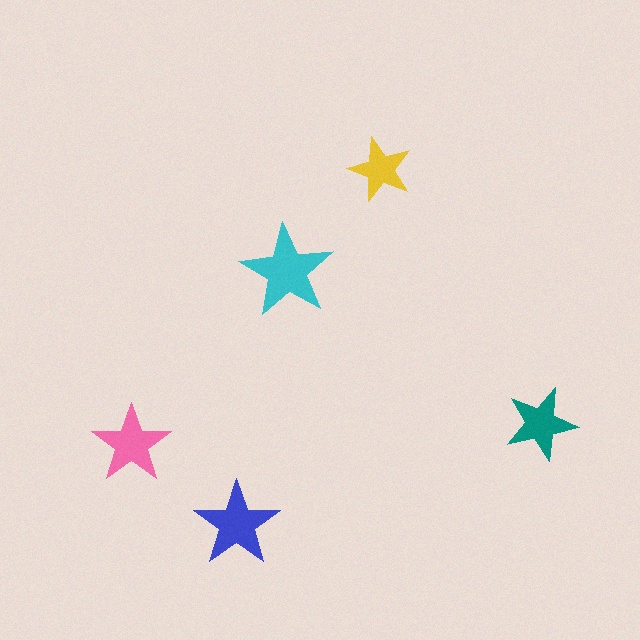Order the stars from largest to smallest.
the cyan one, the blue one, the pink one, the teal one, the yellow one.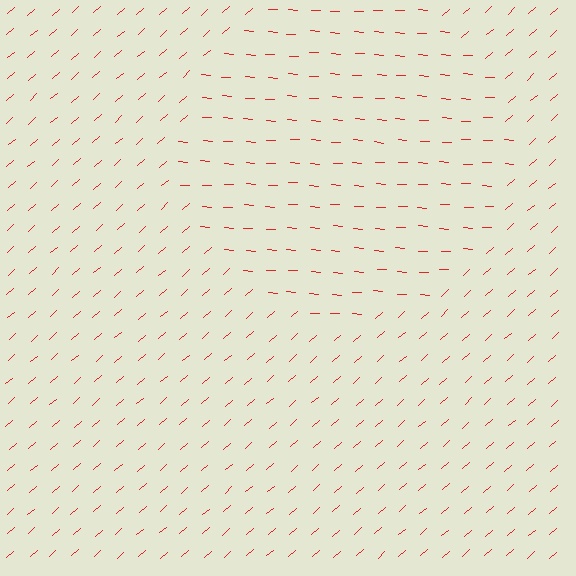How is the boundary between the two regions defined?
The boundary is defined purely by a change in line orientation (approximately 45 degrees difference). All lines are the same color and thickness.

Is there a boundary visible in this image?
Yes, there is a texture boundary formed by a change in line orientation.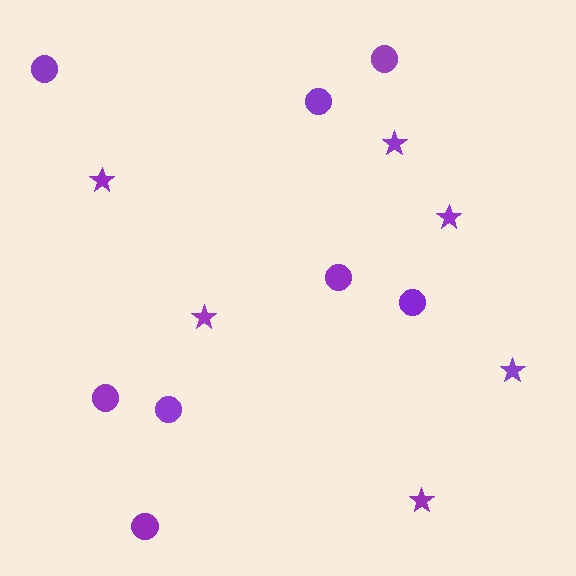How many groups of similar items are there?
There are 2 groups: one group of circles (8) and one group of stars (6).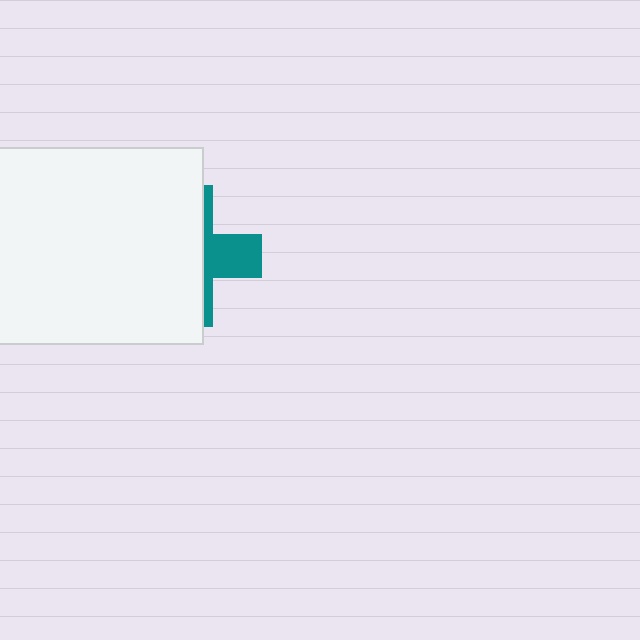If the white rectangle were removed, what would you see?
You would see the complete teal cross.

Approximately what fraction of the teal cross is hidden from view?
Roughly 67% of the teal cross is hidden behind the white rectangle.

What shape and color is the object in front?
The object in front is a white rectangle.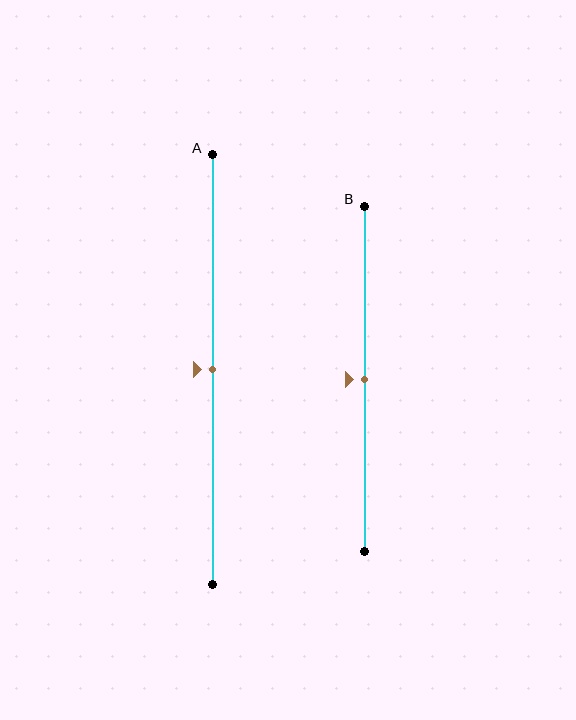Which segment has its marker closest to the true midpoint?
Segment A has its marker closest to the true midpoint.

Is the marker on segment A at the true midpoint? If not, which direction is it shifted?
Yes, the marker on segment A is at the true midpoint.